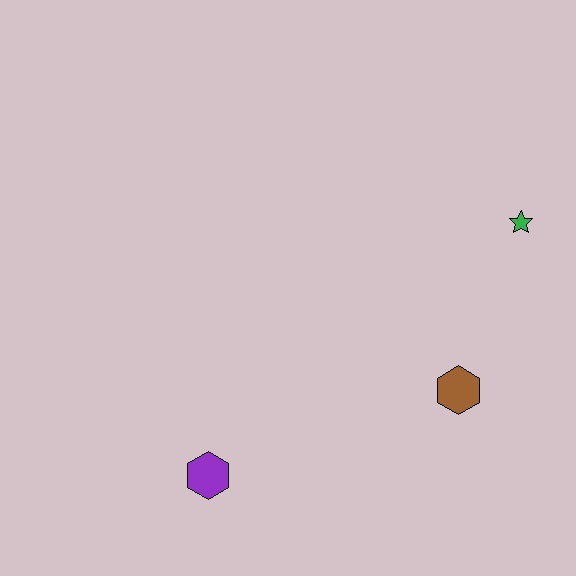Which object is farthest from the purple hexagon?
The green star is farthest from the purple hexagon.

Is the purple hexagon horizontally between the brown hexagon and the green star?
No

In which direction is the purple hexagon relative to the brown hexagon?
The purple hexagon is to the left of the brown hexagon.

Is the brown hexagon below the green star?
Yes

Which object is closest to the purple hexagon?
The brown hexagon is closest to the purple hexagon.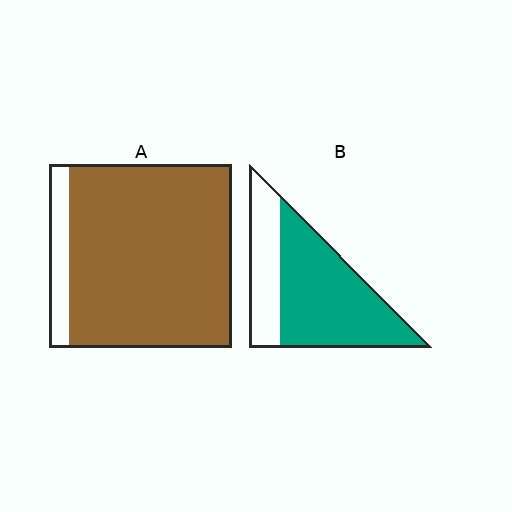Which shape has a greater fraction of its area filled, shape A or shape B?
Shape A.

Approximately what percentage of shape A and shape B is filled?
A is approximately 90% and B is approximately 70%.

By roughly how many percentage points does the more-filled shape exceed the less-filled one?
By roughly 20 percentage points (A over B).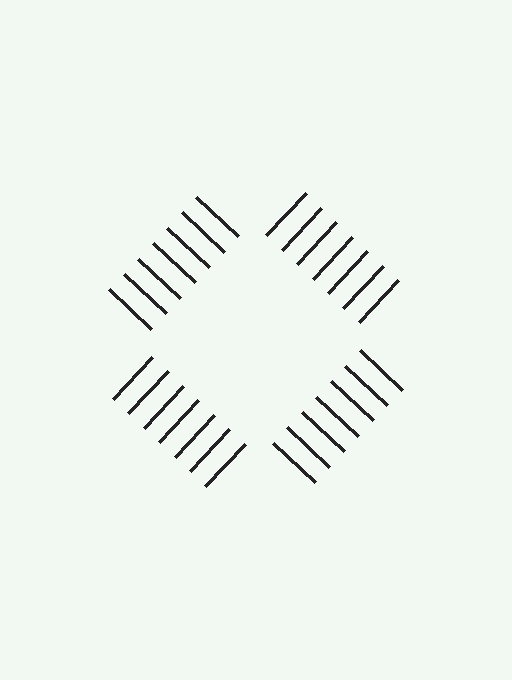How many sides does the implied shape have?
4 sides — the line-ends trace a square.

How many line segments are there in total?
28 — 7 along each of the 4 edges.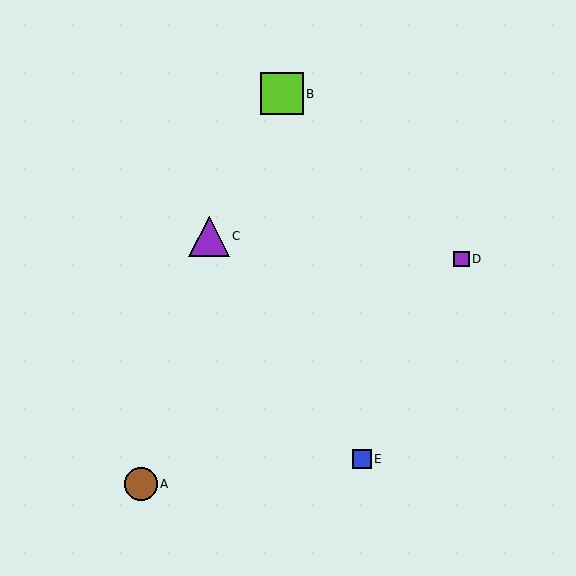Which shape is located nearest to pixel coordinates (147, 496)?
The brown circle (labeled A) at (141, 484) is nearest to that location.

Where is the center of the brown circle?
The center of the brown circle is at (141, 484).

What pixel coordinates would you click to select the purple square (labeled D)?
Click at (462, 259) to select the purple square D.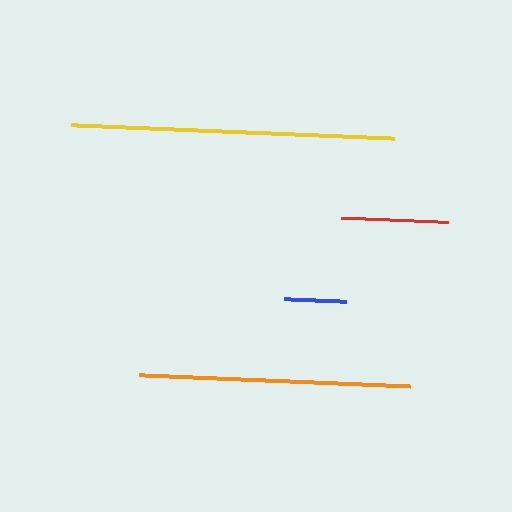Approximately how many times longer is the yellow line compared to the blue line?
The yellow line is approximately 5.2 times the length of the blue line.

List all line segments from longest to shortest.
From longest to shortest: yellow, orange, red, blue.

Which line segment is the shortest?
The blue line is the shortest at approximately 62 pixels.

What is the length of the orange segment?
The orange segment is approximately 271 pixels long.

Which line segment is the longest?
The yellow line is the longest at approximately 323 pixels.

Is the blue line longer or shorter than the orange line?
The orange line is longer than the blue line.